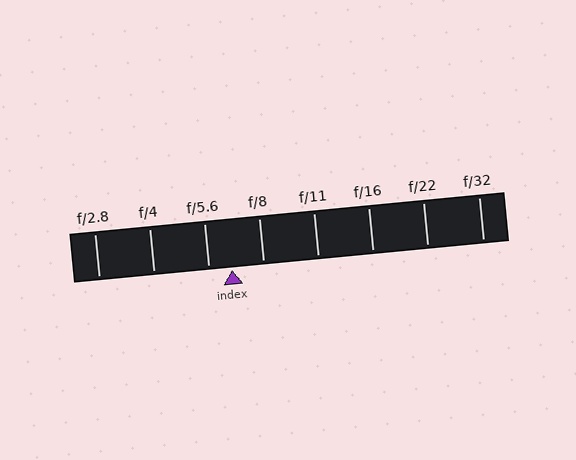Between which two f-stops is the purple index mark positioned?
The index mark is between f/5.6 and f/8.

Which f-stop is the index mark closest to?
The index mark is closest to f/5.6.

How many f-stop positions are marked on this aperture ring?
There are 8 f-stop positions marked.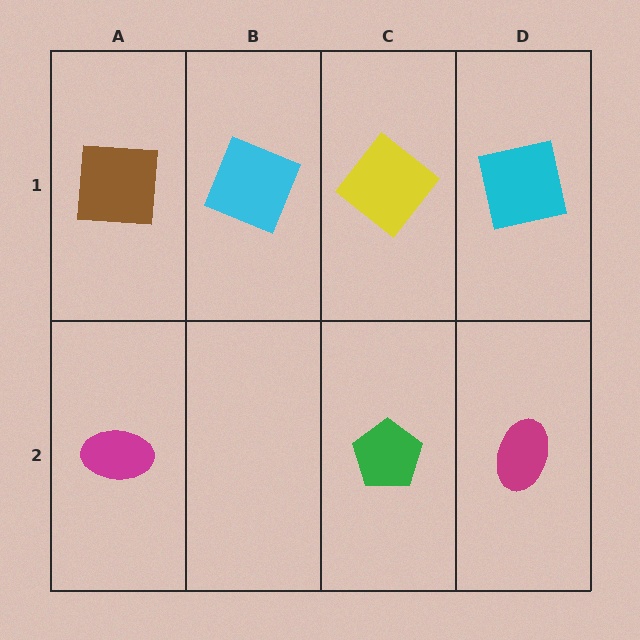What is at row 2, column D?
A magenta ellipse.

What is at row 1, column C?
A yellow diamond.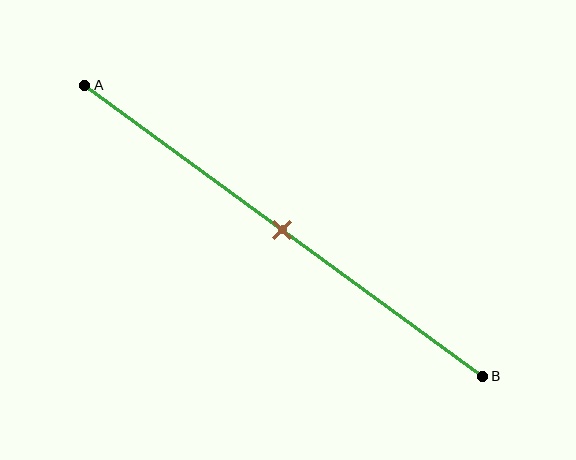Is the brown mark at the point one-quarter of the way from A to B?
No, the mark is at about 50% from A, not at the 25% one-quarter point.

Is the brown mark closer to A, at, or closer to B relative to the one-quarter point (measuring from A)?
The brown mark is closer to point B than the one-quarter point of segment AB.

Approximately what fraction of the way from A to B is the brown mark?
The brown mark is approximately 50% of the way from A to B.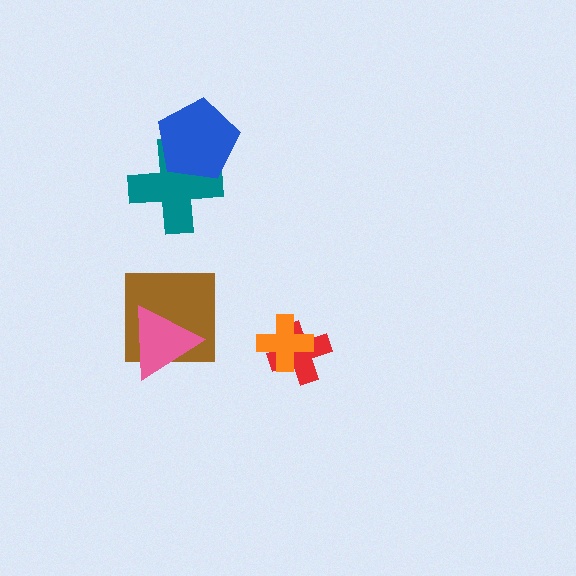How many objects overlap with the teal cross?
1 object overlaps with the teal cross.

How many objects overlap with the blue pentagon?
1 object overlaps with the blue pentagon.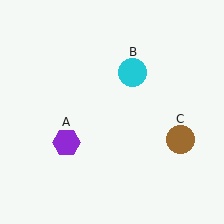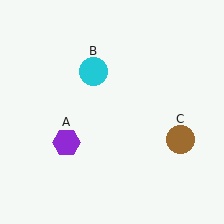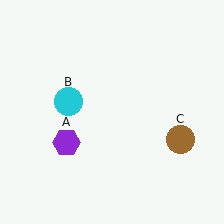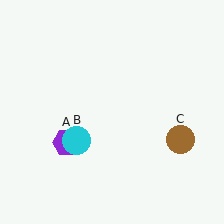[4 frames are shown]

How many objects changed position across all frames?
1 object changed position: cyan circle (object B).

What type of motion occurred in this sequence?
The cyan circle (object B) rotated counterclockwise around the center of the scene.